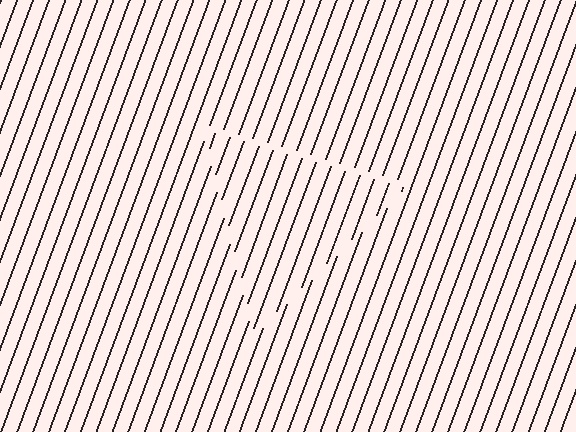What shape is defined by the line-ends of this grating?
An illusory triangle. The interior of the shape contains the same grating, shifted by half a period — the contour is defined by the phase discontinuity where line-ends from the inner and outer gratings abut.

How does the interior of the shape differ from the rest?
The interior of the shape contains the same grating, shifted by half a period — the contour is defined by the phase discontinuity where line-ends from the inner and outer gratings abut.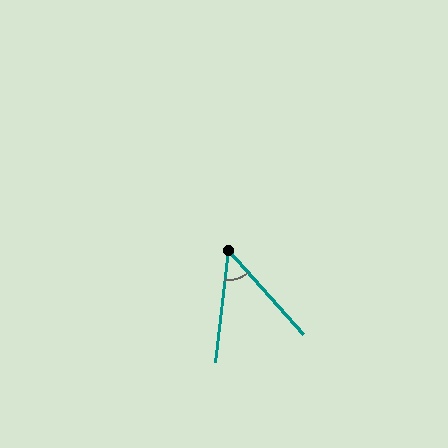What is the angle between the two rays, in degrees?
Approximately 49 degrees.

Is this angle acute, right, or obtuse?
It is acute.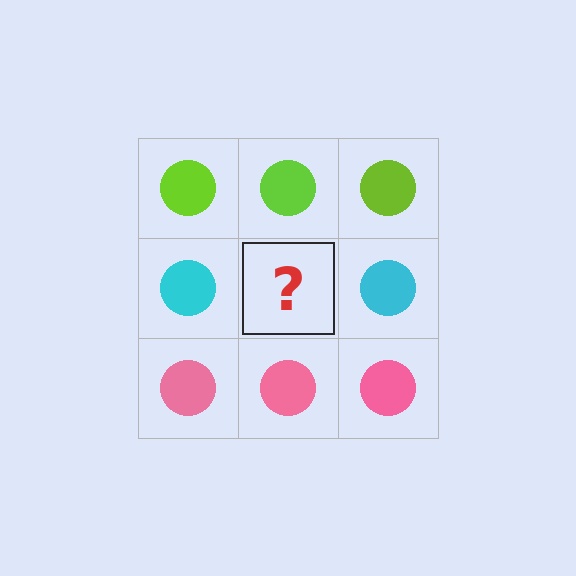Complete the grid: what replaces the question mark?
The question mark should be replaced with a cyan circle.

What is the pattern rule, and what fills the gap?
The rule is that each row has a consistent color. The gap should be filled with a cyan circle.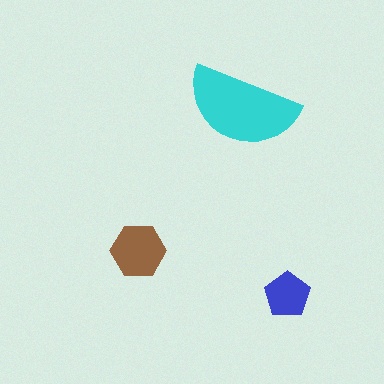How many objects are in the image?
There are 3 objects in the image.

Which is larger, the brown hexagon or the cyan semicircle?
The cyan semicircle.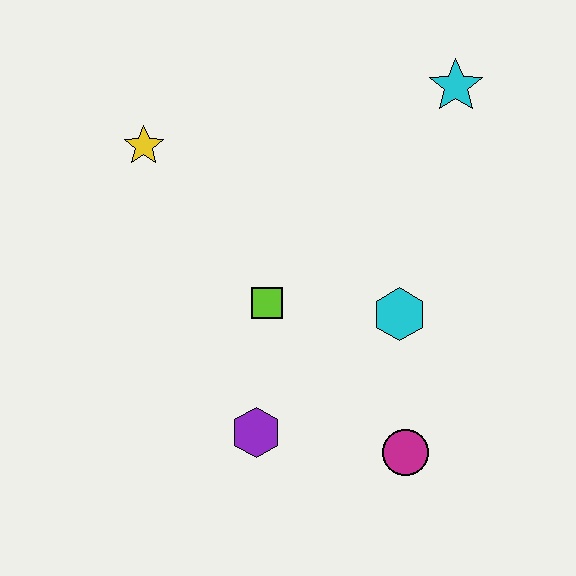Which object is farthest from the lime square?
The cyan star is farthest from the lime square.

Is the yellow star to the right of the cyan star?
No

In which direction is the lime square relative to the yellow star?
The lime square is below the yellow star.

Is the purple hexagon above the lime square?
No